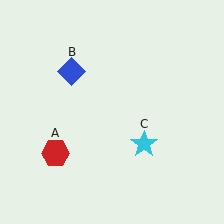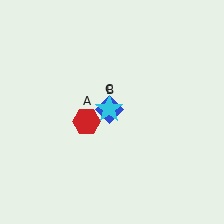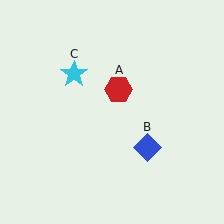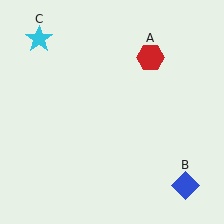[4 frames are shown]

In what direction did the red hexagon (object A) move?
The red hexagon (object A) moved up and to the right.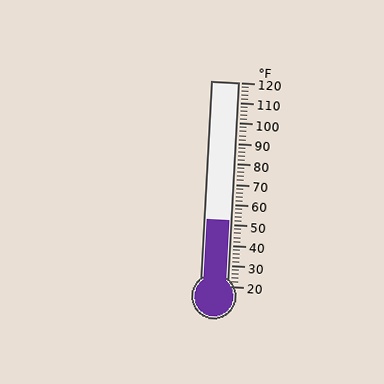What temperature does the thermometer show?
The thermometer shows approximately 52°F.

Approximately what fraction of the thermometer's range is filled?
The thermometer is filled to approximately 30% of its range.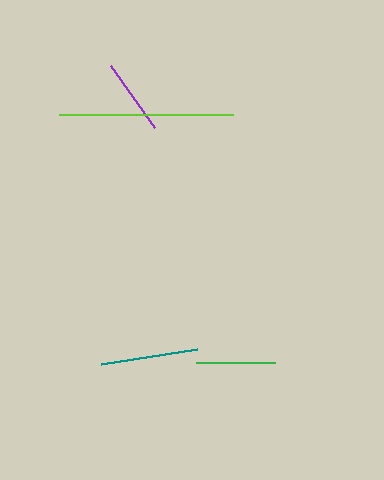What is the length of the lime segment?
The lime segment is approximately 175 pixels long.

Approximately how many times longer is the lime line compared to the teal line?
The lime line is approximately 1.8 times the length of the teal line.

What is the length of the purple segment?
The purple segment is approximately 76 pixels long.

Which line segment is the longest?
The lime line is the longest at approximately 175 pixels.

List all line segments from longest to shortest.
From longest to shortest: lime, teal, green, purple.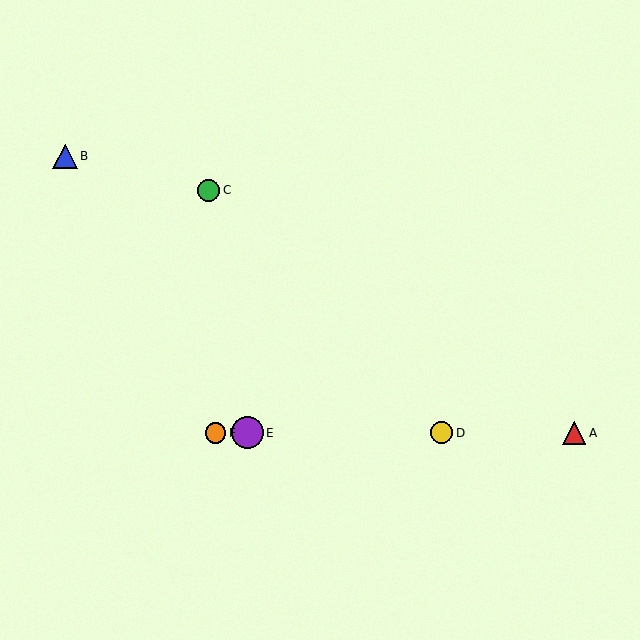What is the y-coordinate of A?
Object A is at y≈433.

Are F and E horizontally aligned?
Yes, both are at y≈433.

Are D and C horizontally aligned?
No, D is at y≈433 and C is at y≈190.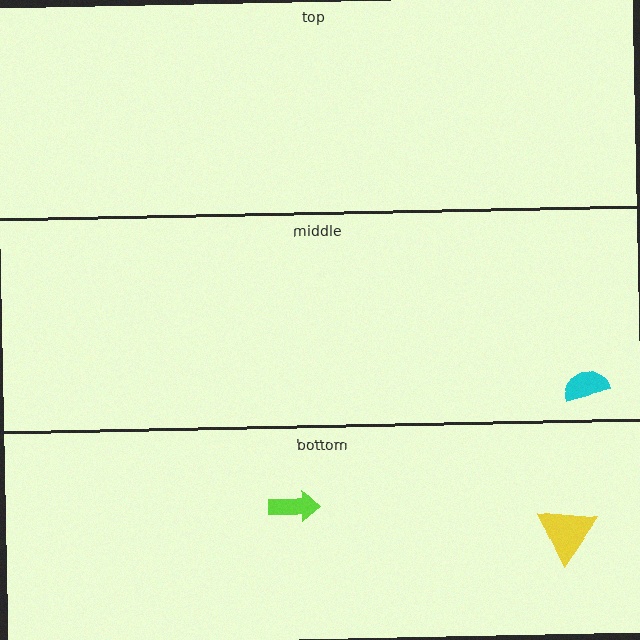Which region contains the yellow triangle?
The bottom region.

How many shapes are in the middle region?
1.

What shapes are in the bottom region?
The lime arrow, the yellow triangle.